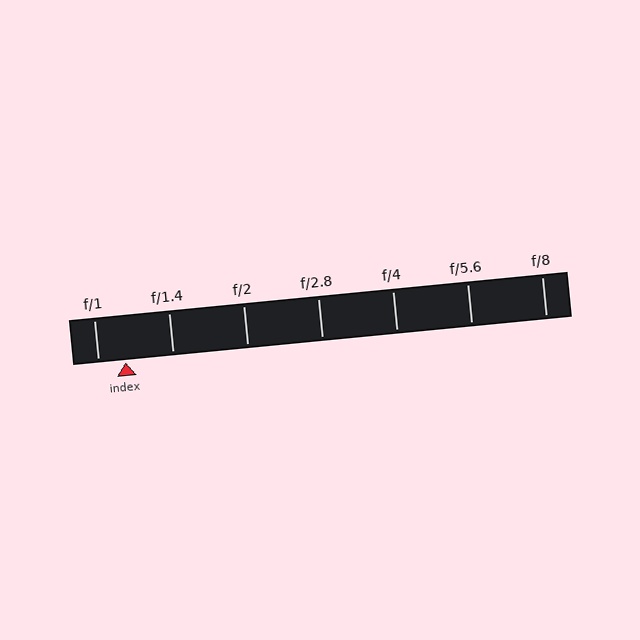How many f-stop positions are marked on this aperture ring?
There are 7 f-stop positions marked.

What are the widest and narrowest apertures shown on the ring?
The widest aperture shown is f/1 and the narrowest is f/8.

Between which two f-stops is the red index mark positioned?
The index mark is between f/1 and f/1.4.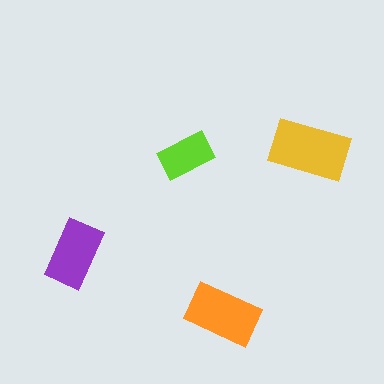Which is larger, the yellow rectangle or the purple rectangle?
The yellow one.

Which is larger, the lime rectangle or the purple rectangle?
The purple one.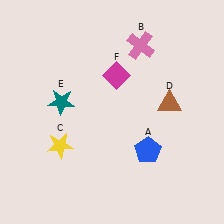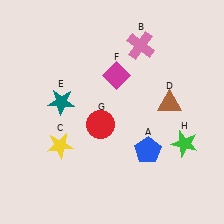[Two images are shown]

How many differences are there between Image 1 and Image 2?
There are 2 differences between the two images.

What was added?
A red circle (G), a green star (H) were added in Image 2.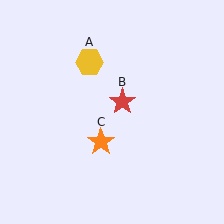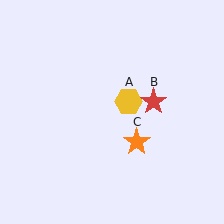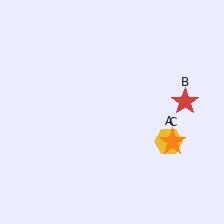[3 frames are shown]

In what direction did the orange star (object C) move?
The orange star (object C) moved right.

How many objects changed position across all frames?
3 objects changed position: yellow hexagon (object A), red star (object B), orange star (object C).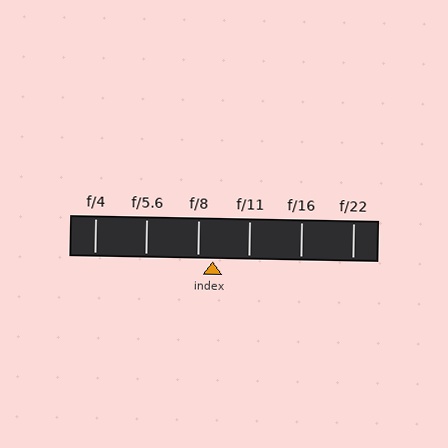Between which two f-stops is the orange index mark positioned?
The index mark is between f/8 and f/11.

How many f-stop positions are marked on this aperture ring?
There are 6 f-stop positions marked.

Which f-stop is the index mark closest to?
The index mark is closest to f/8.